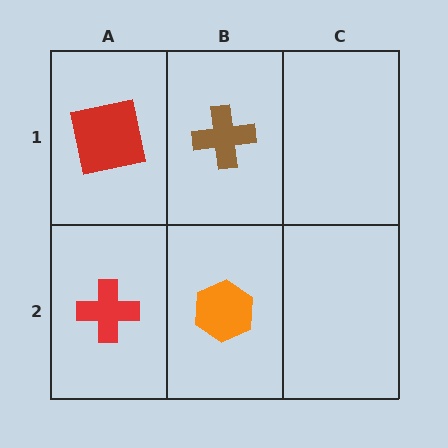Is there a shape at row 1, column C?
No, that cell is empty.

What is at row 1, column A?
A red square.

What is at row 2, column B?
An orange hexagon.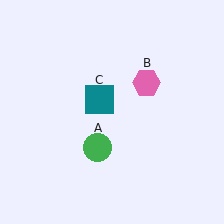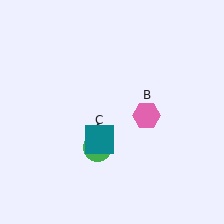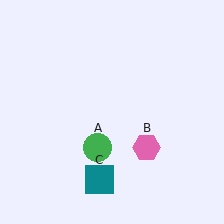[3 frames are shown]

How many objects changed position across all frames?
2 objects changed position: pink hexagon (object B), teal square (object C).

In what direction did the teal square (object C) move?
The teal square (object C) moved down.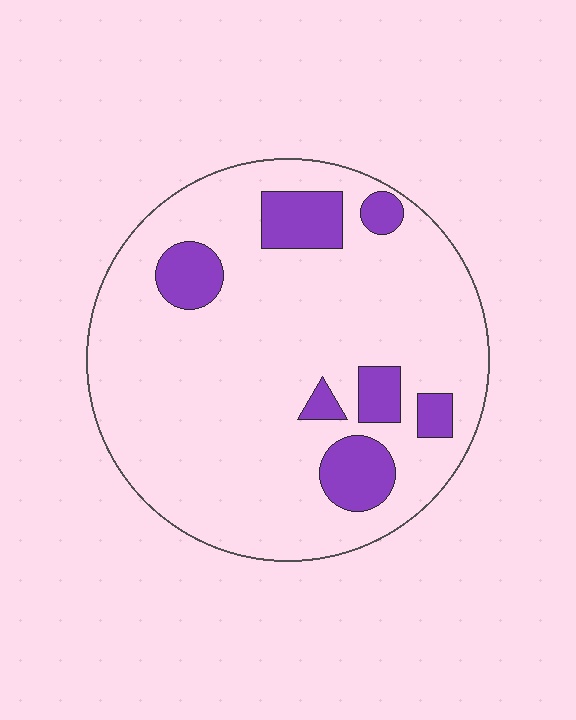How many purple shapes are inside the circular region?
7.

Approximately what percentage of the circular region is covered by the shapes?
Approximately 15%.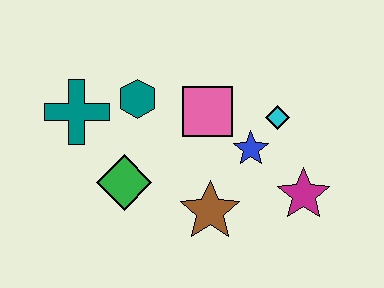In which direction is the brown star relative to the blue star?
The brown star is below the blue star.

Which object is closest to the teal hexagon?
The teal cross is closest to the teal hexagon.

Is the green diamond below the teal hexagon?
Yes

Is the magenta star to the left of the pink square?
No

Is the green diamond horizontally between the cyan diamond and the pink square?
No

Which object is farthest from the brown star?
The teal cross is farthest from the brown star.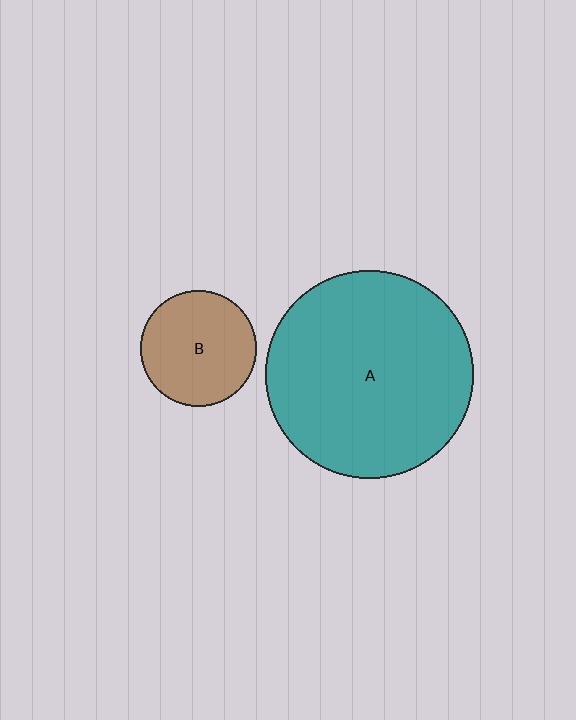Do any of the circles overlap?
No, none of the circles overlap.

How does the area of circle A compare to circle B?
Approximately 3.3 times.